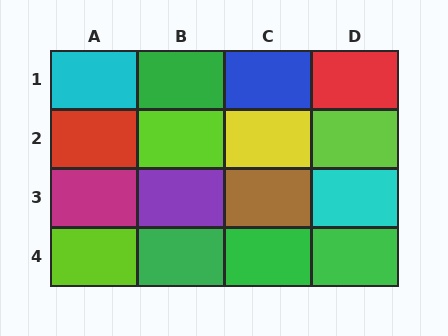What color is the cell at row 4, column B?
Green.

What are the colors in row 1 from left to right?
Cyan, green, blue, red.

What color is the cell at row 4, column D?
Green.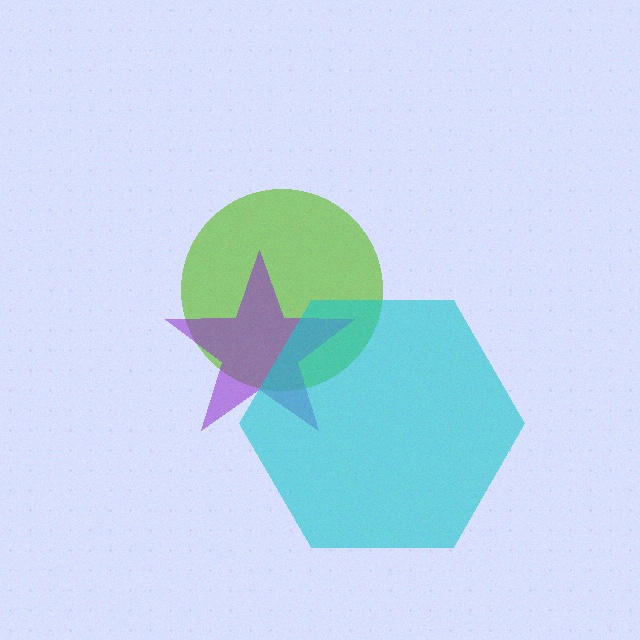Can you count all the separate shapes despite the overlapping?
Yes, there are 3 separate shapes.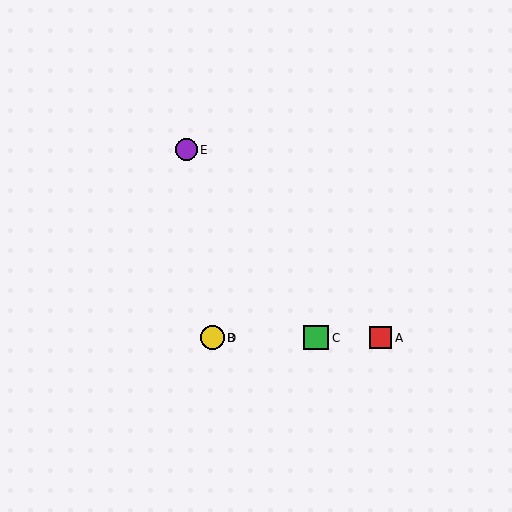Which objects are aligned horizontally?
Objects A, B, C, D are aligned horizontally.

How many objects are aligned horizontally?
4 objects (A, B, C, D) are aligned horizontally.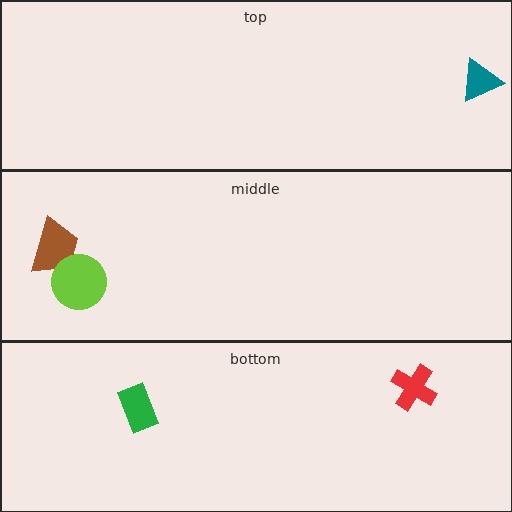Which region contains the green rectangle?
The bottom region.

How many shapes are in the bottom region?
2.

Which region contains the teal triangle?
The top region.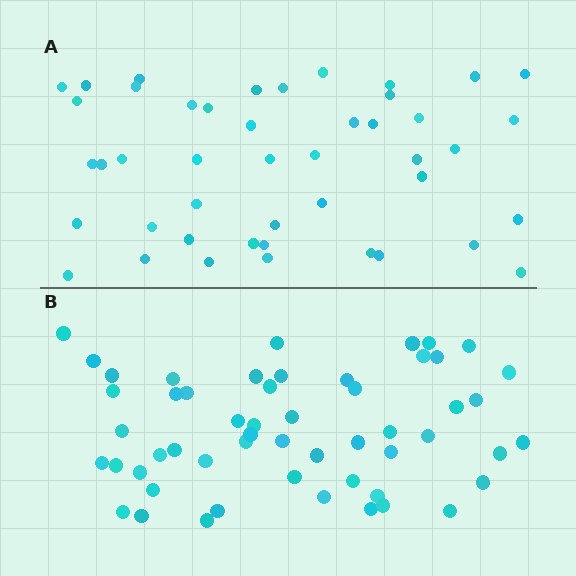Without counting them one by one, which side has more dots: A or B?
Region B (the bottom region) has more dots.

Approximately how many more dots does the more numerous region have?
Region B has roughly 8 or so more dots than region A.